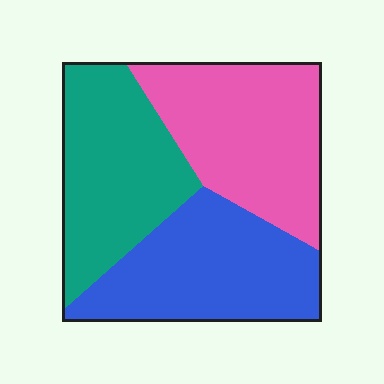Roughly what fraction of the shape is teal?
Teal covers around 30% of the shape.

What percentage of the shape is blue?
Blue covers roughly 35% of the shape.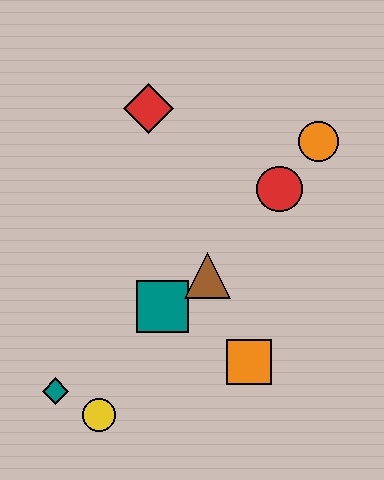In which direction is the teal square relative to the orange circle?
The teal square is below the orange circle.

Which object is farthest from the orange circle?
The teal diamond is farthest from the orange circle.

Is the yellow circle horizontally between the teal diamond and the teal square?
Yes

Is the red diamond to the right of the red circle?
No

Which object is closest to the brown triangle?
The teal square is closest to the brown triangle.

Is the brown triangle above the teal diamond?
Yes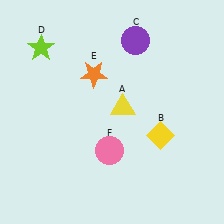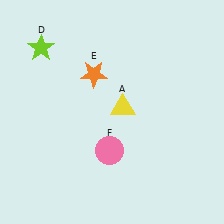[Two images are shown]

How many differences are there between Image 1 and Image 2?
There are 2 differences between the two images.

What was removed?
The yellow diamond (B), the purple circle (C) were removed in Image 2.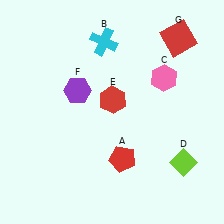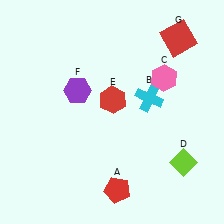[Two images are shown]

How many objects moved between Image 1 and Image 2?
2 objects moved between the two images.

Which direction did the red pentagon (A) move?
The red pentagon (A) moved down.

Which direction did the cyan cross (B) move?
The cyan cross (B) moved down.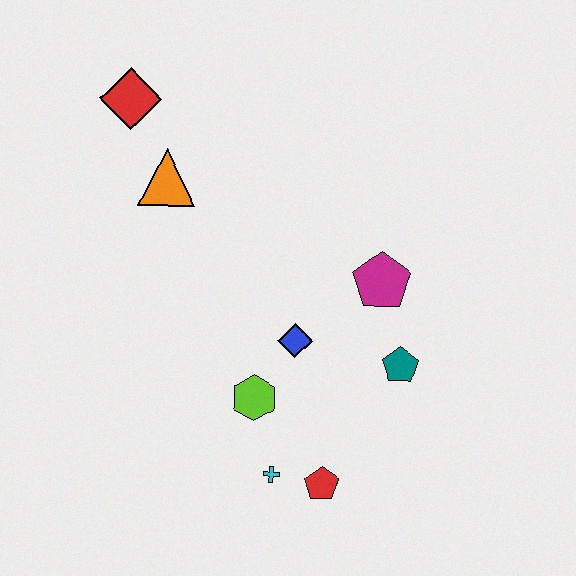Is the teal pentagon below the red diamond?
Yes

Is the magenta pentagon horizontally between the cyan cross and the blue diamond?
No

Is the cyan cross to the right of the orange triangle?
Yes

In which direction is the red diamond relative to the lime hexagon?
The red diamond is above the lime hexagon.